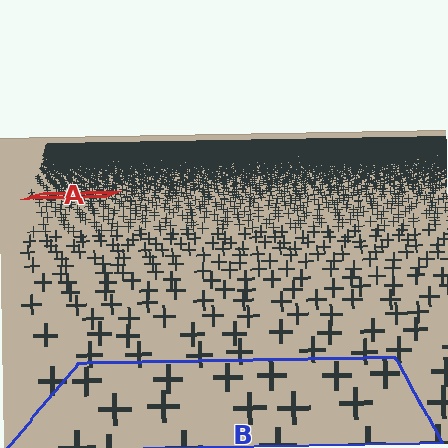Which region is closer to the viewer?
Region B is closer. The texture elements there are larger and more spread out.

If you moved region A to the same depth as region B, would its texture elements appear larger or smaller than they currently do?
They would appear larger. At a closer depth, the same texture elements are projected at a bigger on-screen size.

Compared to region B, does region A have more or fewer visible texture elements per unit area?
Region A has more texture elements per unit area — they are packed more densely because it is farther away.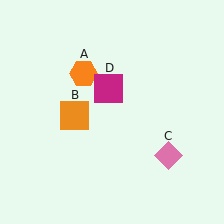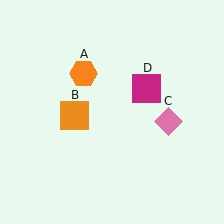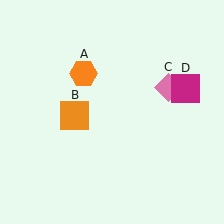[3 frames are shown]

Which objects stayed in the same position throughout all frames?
Orange hexagon (object A) and orange square (object B) remained stationary.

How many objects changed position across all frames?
2 objects changed position: pink diamond (object C), magenta square (object D).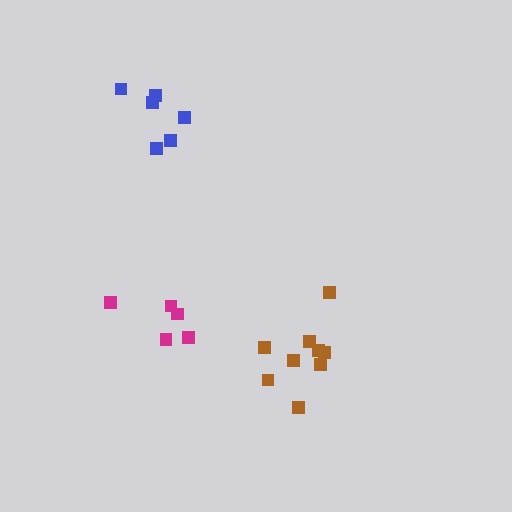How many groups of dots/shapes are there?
There are 3 groups.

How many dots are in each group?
Group 1: 5 dots, Group 2: 10 dots, Group 3: 6 dots (21 total).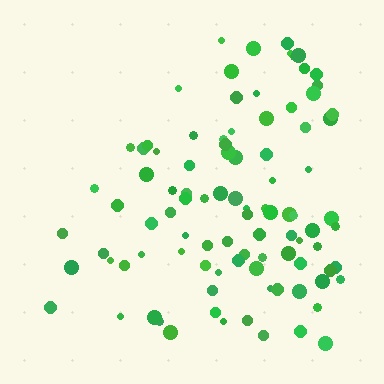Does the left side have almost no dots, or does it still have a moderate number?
Still a moderate number, just noticeably fewer than the right.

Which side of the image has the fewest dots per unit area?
The left.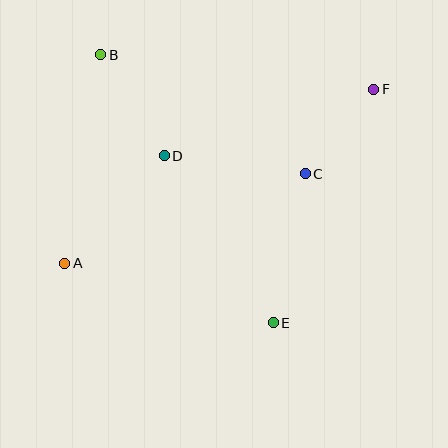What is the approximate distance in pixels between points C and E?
The distance between C and E is approximately 152 pixels.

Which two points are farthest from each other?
Points A and F are farthest from each other.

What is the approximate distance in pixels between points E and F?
The distance between E and F is approximately 254 pixels.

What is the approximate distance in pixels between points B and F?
The distance between B and F is approximately 275 pixels.